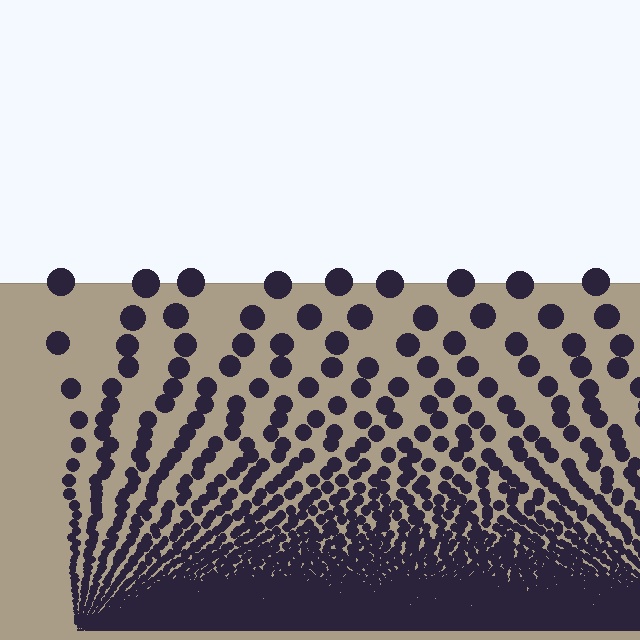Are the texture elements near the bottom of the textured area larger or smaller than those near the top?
Smaller. The gradient is inverted — elements near the bottom are smaller and denser.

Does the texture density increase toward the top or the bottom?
Density increases toward the bottom.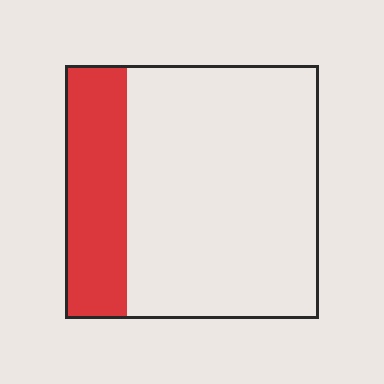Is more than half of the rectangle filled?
No.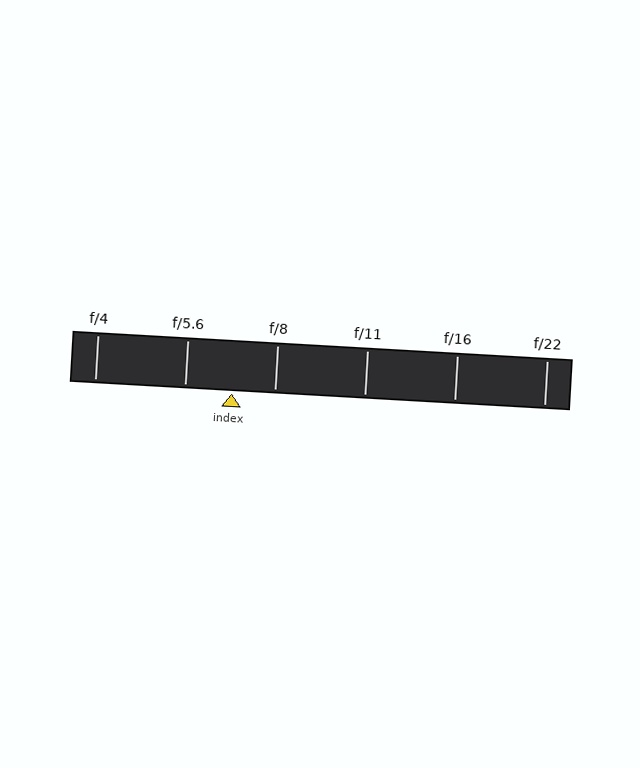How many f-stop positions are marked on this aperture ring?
There are 6 f-stop positions marked.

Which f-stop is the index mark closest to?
The index mark is closest to f/8.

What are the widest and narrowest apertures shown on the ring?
The widest aperture shown is f/4 and the narrowest is f/22.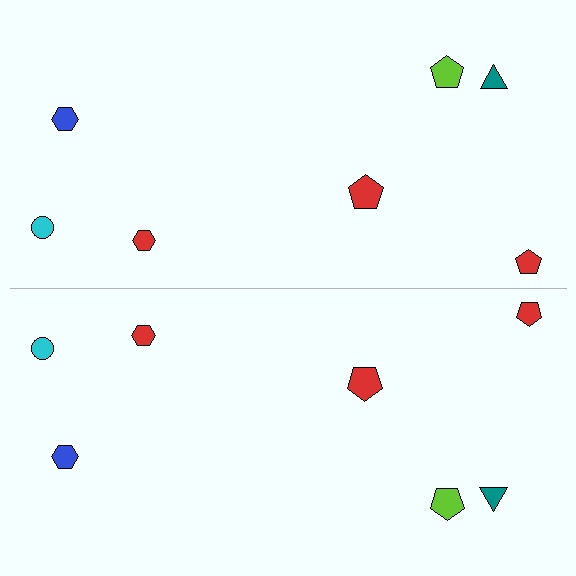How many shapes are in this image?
There are 14 shapes in this image.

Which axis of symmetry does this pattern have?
The pattern has a horizontal axis of symmetry running through the center of the image.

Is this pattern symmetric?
Yes, this pattern has bilateral (reflection) symmetry.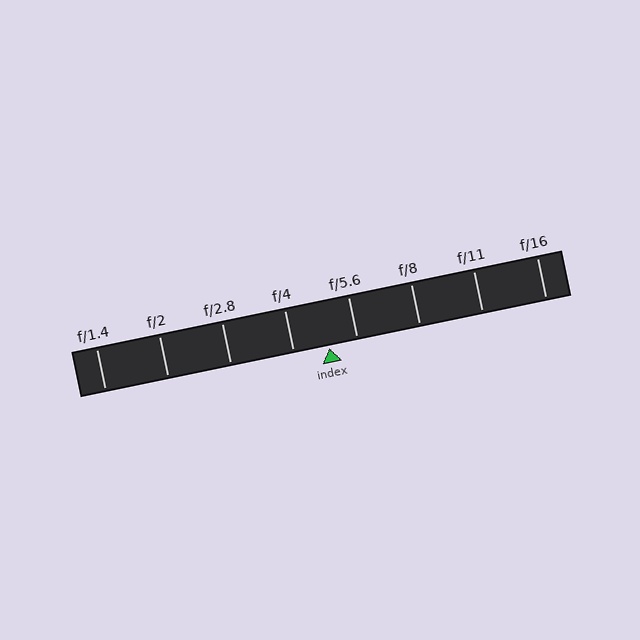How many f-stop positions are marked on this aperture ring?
There are 8 f-stop positions marked.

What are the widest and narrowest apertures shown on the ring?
The widest aperture shown is f/1.4 and the narrowest is f/16.